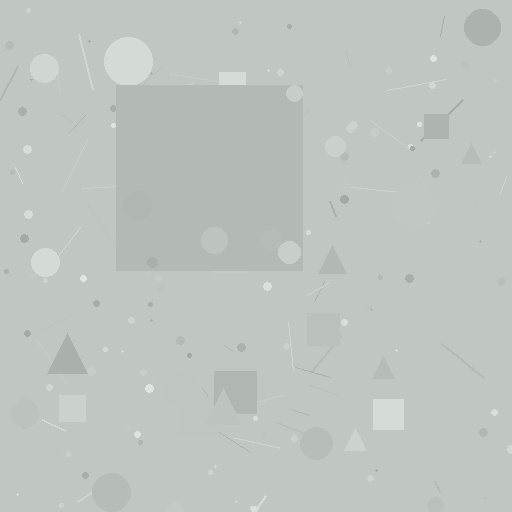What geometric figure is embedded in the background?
A square is embedded in the background.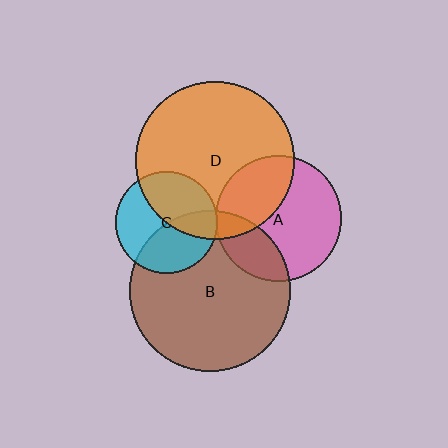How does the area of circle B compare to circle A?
Approximately 1.6 times.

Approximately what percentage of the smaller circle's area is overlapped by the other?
Approximately 5%.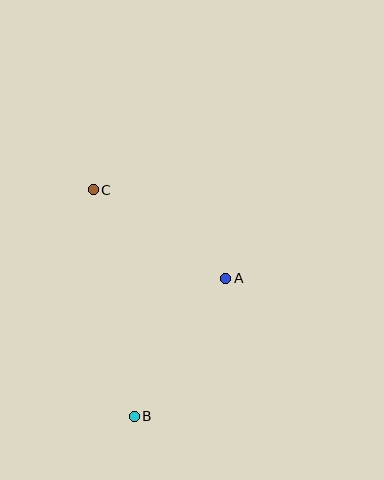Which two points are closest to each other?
Points A and C are closest to each other.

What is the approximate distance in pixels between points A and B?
The distance between A and B is approximately 165 pixels.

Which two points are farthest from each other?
Points B and C are farthest from each other.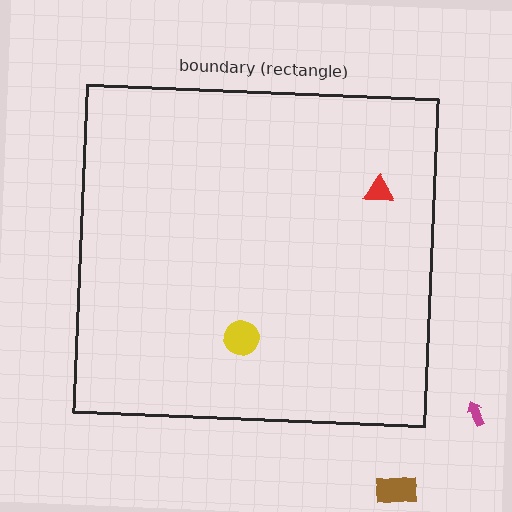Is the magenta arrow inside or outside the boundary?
Outside.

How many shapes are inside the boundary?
2 inside, 2 outside.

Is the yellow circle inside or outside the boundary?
Inside.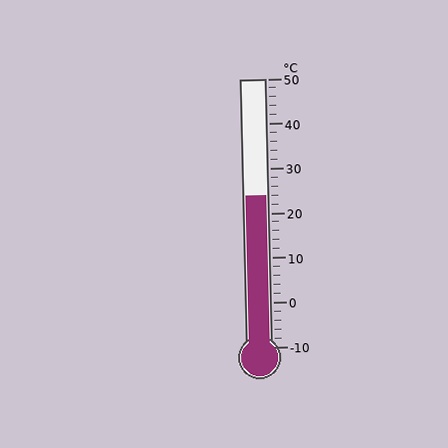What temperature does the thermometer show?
The thermometer shows approximately 24°C.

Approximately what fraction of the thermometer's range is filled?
The thermometer is filled to approximately 55% of its range.